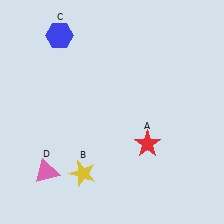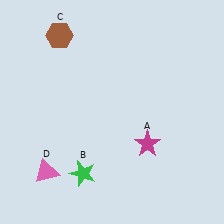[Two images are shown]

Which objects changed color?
A changed from red to magenta. B changed from yellow to green. C changed from blue to brown.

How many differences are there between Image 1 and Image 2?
There are 3 differences between the two images.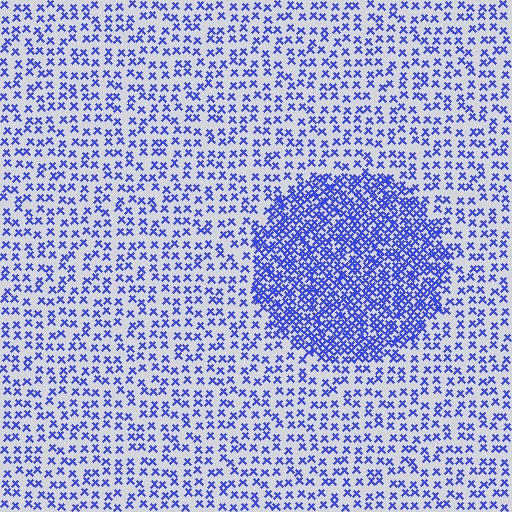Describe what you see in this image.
The image contains small blue elements arranged at two different densities. A circle-shaped region is visible where the elements are more densely packed than the surrounding area.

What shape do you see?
I see a circle.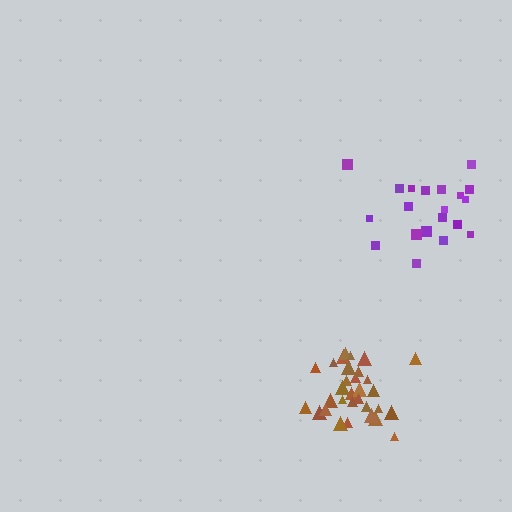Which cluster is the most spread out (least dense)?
Purple.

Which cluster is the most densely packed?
Brown.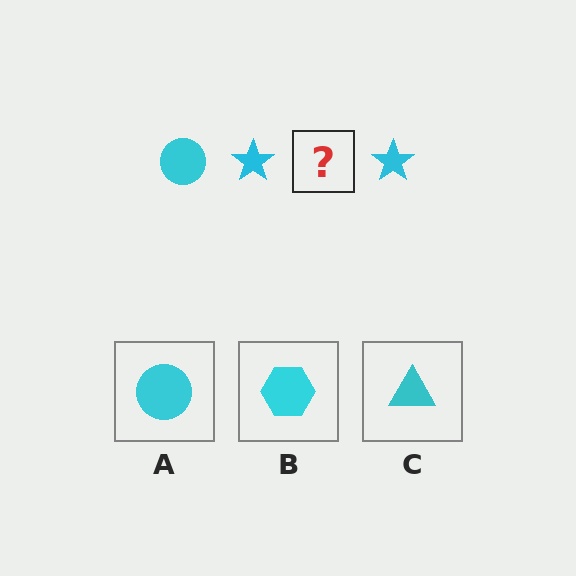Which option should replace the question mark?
Option A.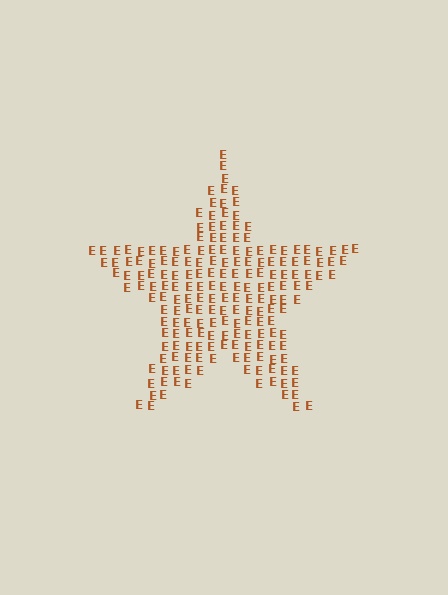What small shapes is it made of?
It is made of small letter E's.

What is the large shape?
The large shape is a star.